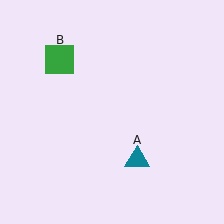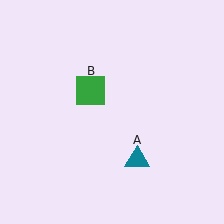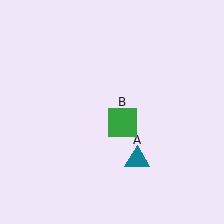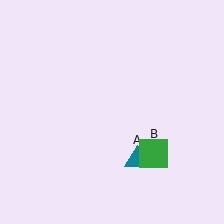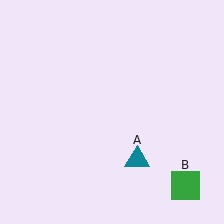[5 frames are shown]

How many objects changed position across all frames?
1 object changed position: green square (object B).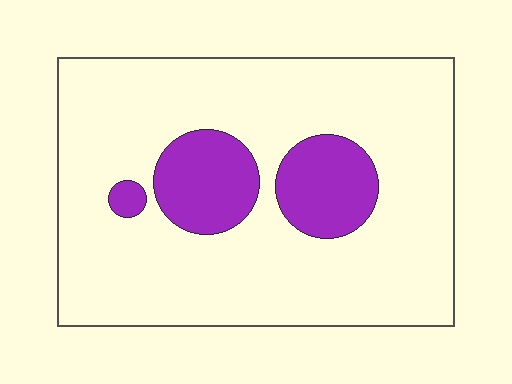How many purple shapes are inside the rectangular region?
3.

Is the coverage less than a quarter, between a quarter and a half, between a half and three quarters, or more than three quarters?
Less than a quarter.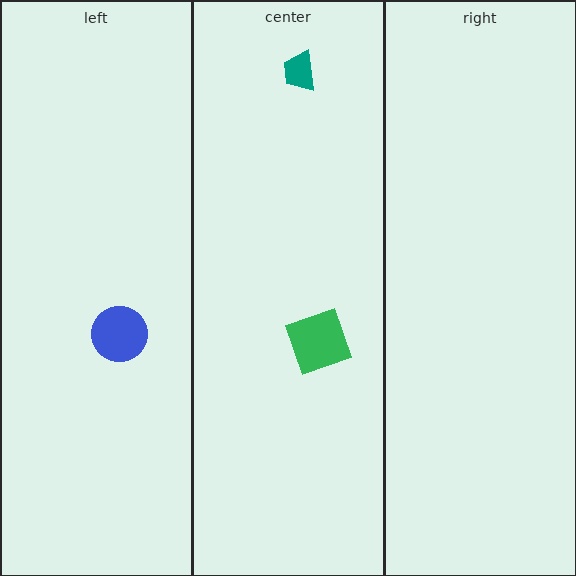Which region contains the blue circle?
The left region.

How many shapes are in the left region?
1.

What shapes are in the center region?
The teal trapezoid, the green square.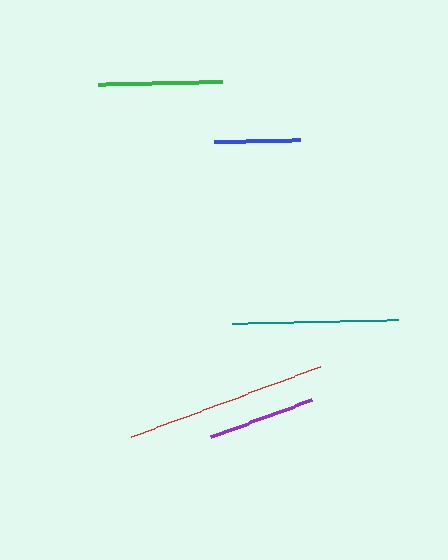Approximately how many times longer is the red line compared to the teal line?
The red line is approximately 1.2 times the length of the teal line.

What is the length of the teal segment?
The teal segment is approximately 166 pixels long.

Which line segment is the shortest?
The blue line is the shortest at approximately 86 pixels.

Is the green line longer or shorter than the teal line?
The teal line is longer than the green line.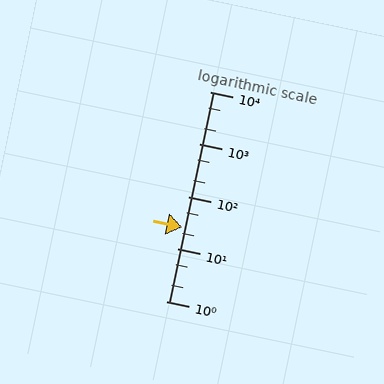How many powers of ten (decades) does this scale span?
The scale spans 4 decades, from 1 to 10000.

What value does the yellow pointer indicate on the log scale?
The pointer indicates approximately 26.